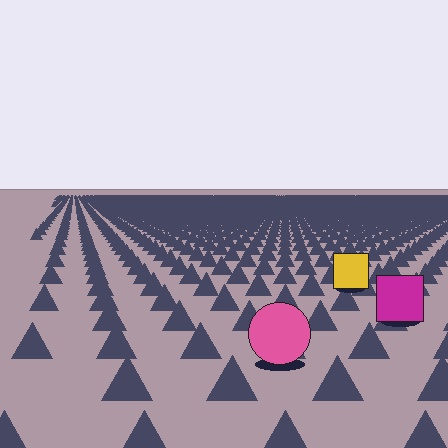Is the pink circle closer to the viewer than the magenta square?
Yes. The pink circle is closer — you can tell from the texture gradient: the ground texture is coarser near it.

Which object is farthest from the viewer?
The yellow square is farthest from the viewer. It appears smaller and the ground texture around it is denser.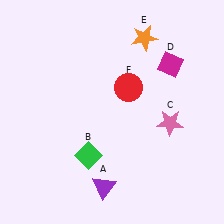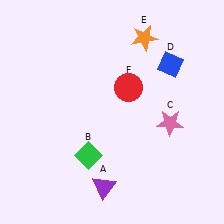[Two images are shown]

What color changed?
The diamond (D) changed from magenta in Image 1 to blue in Image 2.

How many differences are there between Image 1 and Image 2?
There is 1 difference between the two images.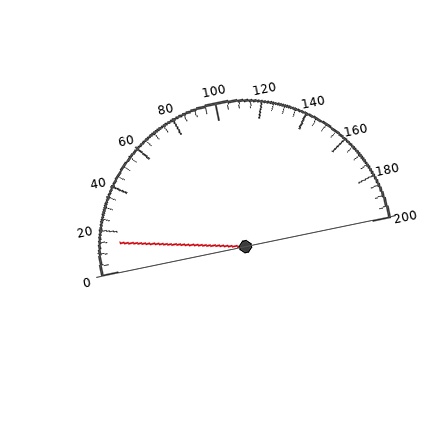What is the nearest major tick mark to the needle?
The nearest major tick mark is 20.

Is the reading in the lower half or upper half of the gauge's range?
The reading is in the lower half of the range (0 to 200).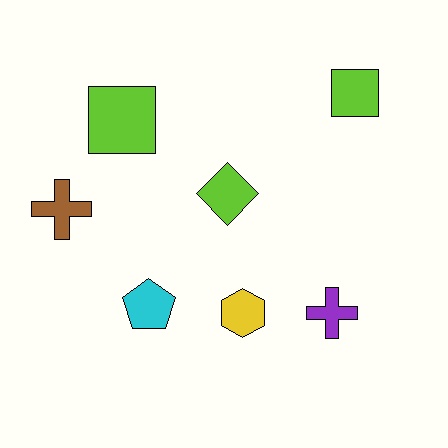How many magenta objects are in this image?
There are no magenta objects.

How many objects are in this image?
There are 7 objects.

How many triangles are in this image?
There are no triangles.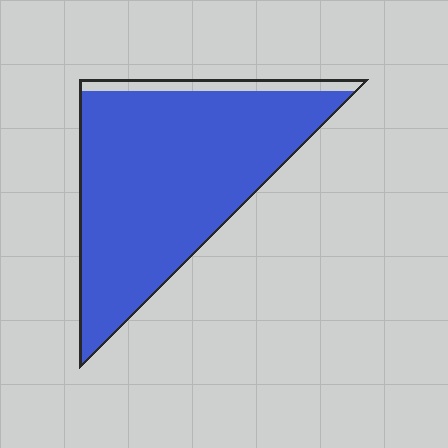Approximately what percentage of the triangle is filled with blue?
Approximately 90%.